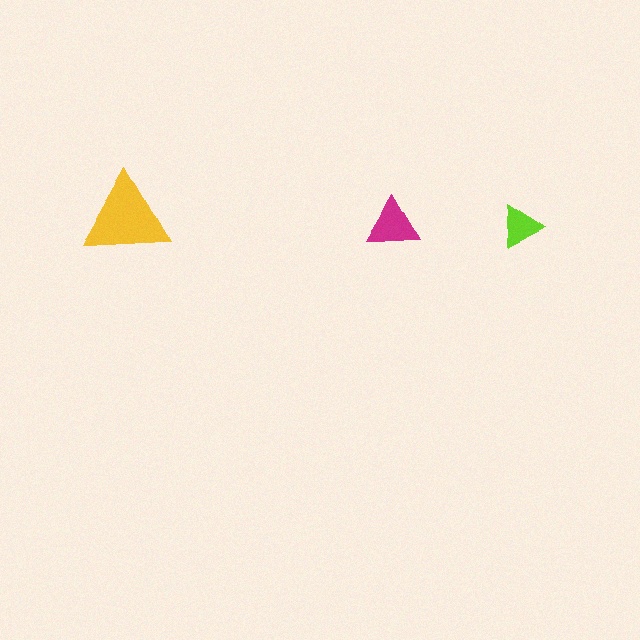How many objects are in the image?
There are 3 objects in the image.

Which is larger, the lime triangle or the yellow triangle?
The yellow one.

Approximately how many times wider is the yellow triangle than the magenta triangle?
About 1.5 times wider.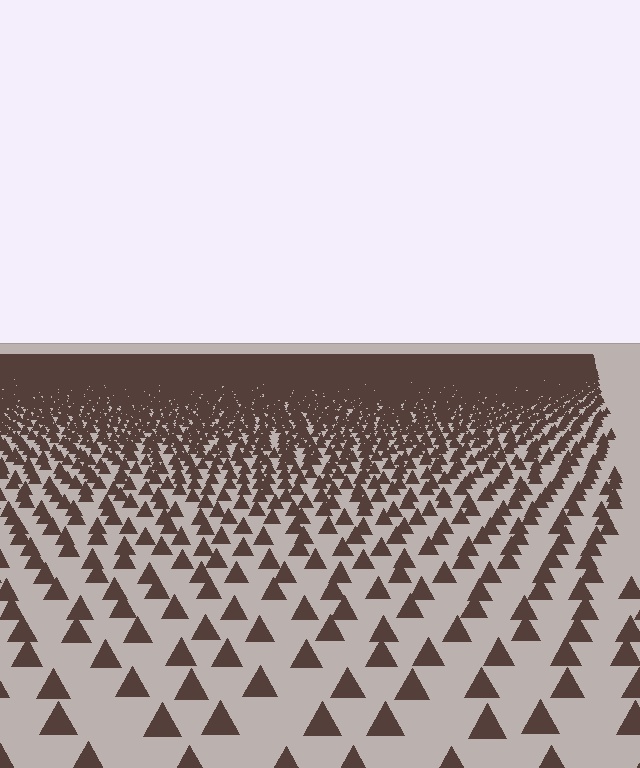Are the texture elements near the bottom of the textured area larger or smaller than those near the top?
Larger. Near the bottom, elements are closer to the viewer and appear at a bigger on-screen size.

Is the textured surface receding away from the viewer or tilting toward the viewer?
The surface is receding away from the viewer. Texture elements get smaller and denser toward the top.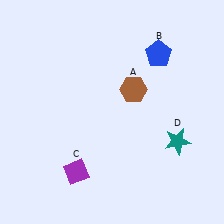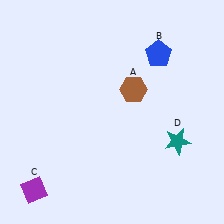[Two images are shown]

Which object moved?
The purple diamond (C) moved left.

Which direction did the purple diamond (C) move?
The purple diamond (C) moved left.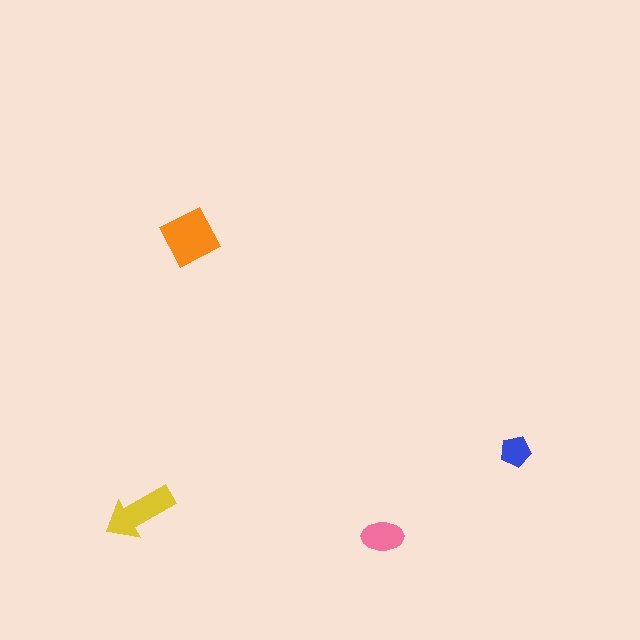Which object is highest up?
The orange square is topmost.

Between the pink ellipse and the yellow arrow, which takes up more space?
The yellow arrow.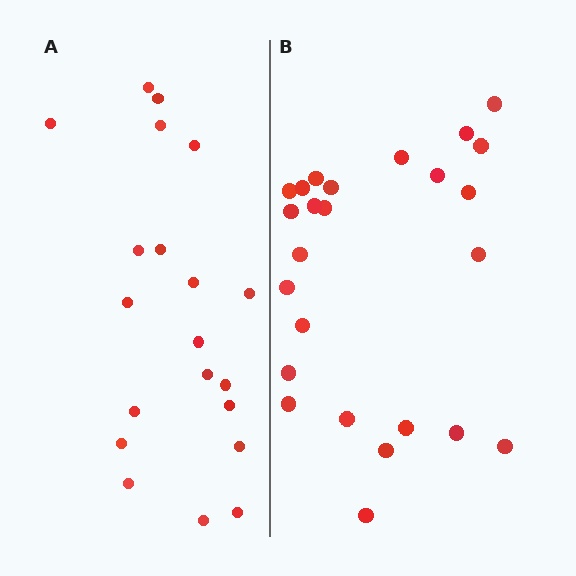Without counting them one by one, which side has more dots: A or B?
Region B (the right region) has more dots.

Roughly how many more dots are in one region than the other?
Region B has about 5 more dots than region A.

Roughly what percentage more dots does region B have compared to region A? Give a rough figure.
About 25% more.